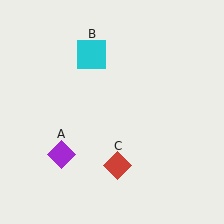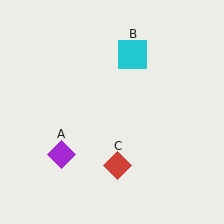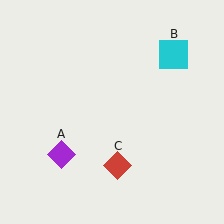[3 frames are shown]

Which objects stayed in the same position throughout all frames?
Purple diamond (object A) and red diamond (object C) remained stationary.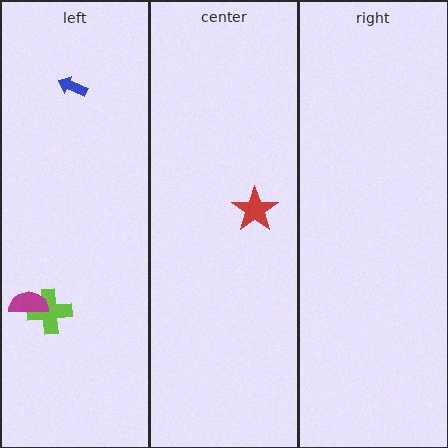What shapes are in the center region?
The red star.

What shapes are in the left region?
The blue arrow, the lime cross, the magenta semicircle.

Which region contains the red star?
The center region.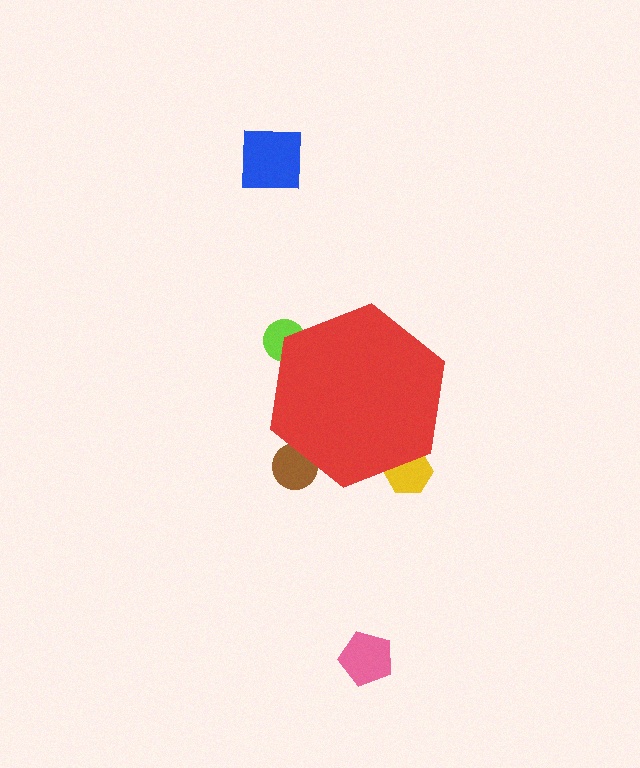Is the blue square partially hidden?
No, the blue square is fully visible.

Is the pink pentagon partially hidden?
No, the pink pentagon is fully visible.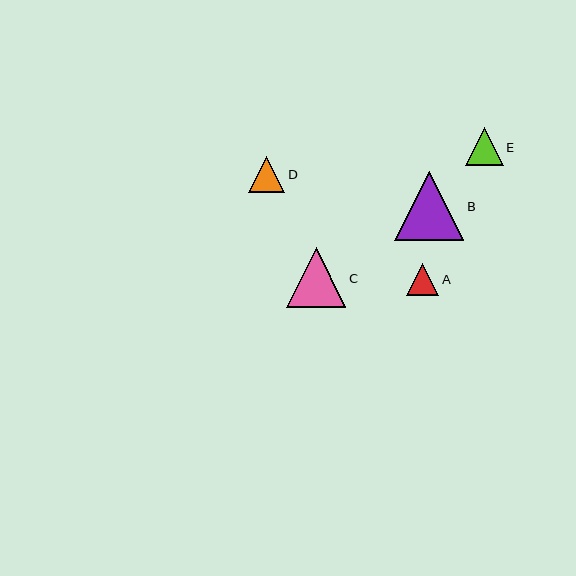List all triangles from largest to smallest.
From largest to smallest: B, C, E, D, A.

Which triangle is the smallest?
Triangle A is the smallest with a size of approximately 32 pixels.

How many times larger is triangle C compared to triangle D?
Triangle C is approximately 1.6 times the size of triangle D.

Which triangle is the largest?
Triangle B is the largest with a size of approximately 69 pixels.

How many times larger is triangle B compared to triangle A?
Triangle B is approximately 2.2 times the size of triangle A.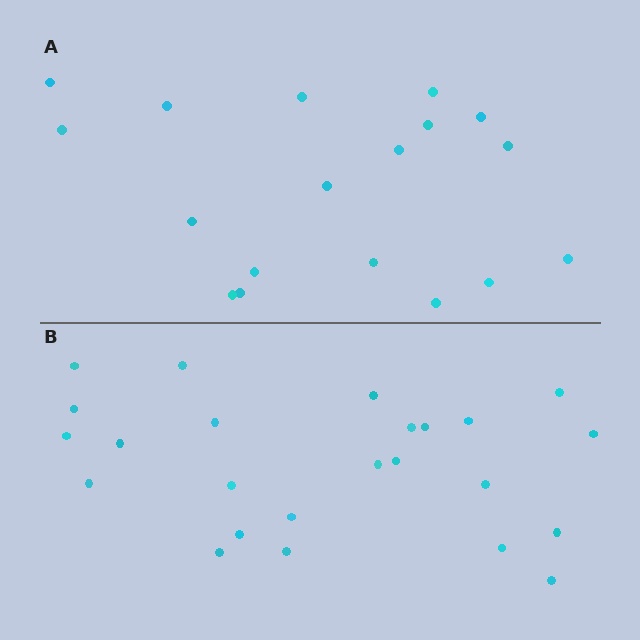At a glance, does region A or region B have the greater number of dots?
Region B (the bottom region) has more dots.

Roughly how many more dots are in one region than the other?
Region B has about 6 more dots than region A.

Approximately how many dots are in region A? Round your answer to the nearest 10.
About 20 dots. (The exact count is 18, which rounds to 20.)